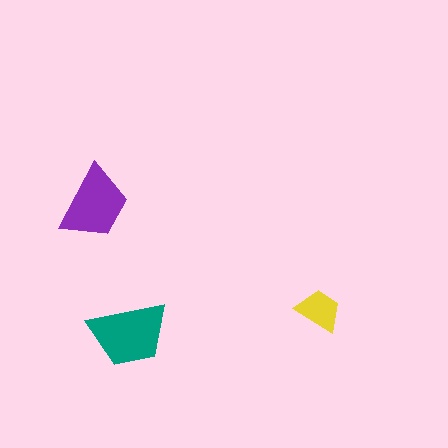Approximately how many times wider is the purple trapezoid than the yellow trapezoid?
About 1.5 times wider.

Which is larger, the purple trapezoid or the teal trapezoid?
The teal one.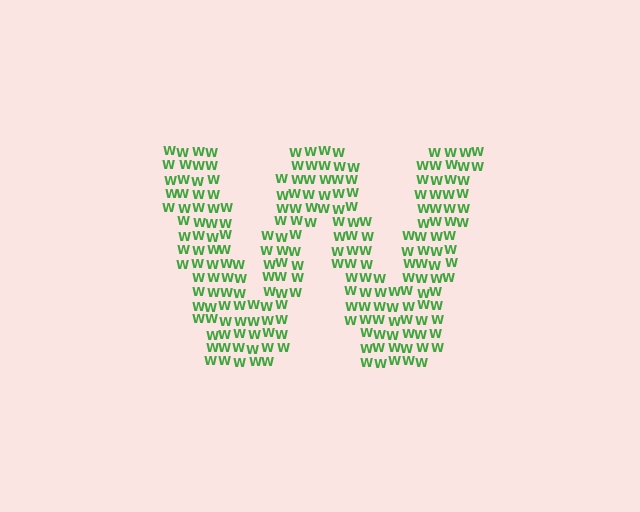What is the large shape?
The large shape is the letter W.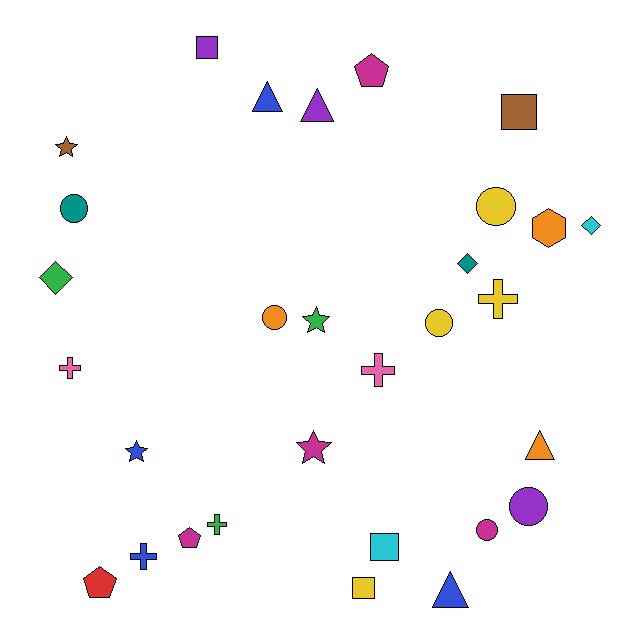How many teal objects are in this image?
There are 2 teal objects.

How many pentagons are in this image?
There are 3 pentagons.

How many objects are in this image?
There are 30 objects.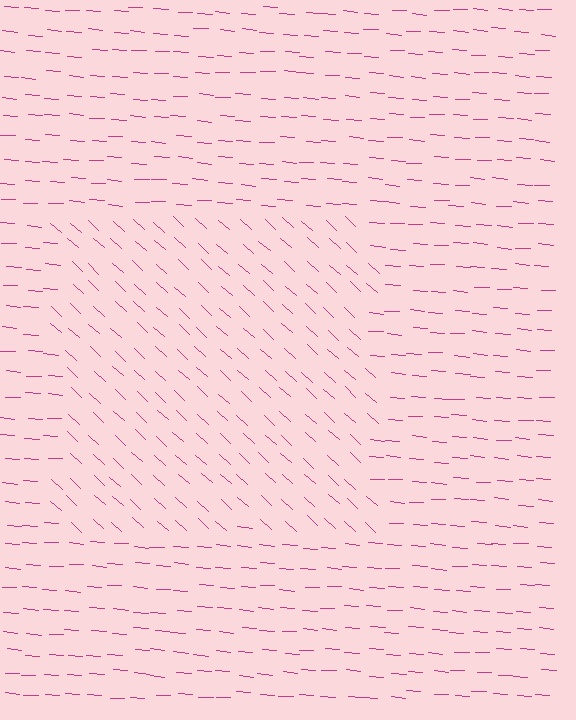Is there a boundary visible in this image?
Yes, there is a texture boundary formed by a change in line orientation.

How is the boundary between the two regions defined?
The boundary is defined purely by a change in line orientation (approximately 38 degrees difference). All lines are the same color and thickness.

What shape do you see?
I see a rectangle.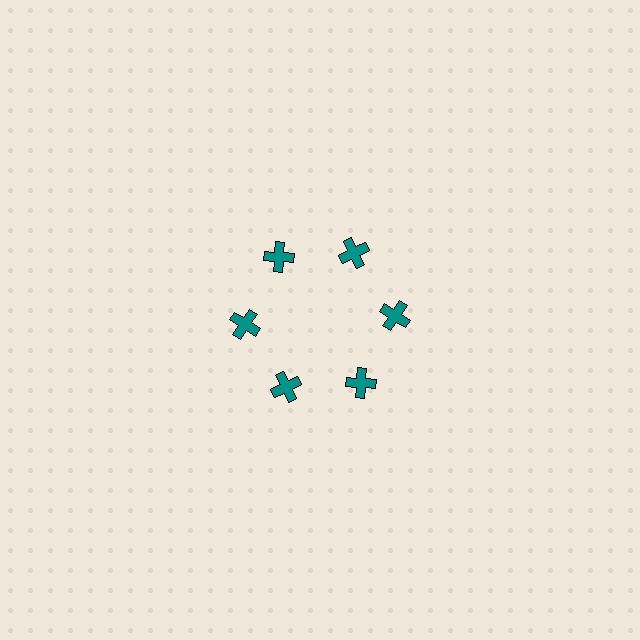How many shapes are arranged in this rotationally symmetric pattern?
There are 6 shapes, arranged in 6 groups of 1.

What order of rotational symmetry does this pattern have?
This pattern has 6-fold rotational symmetry.